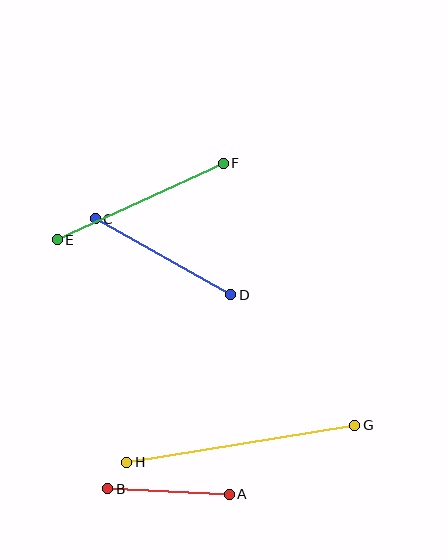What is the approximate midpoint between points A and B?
The midpoint is at approximately (168, 491) pixels.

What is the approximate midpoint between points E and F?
The midpoint is at approximately (140, 202) pixels.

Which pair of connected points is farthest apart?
Points G and H are farthest apart.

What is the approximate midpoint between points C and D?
The midpoint is at approximately (163, 257) pixels.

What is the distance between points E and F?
The distance is approximately 183 pixels.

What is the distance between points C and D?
The distance is approximately 155 pixels.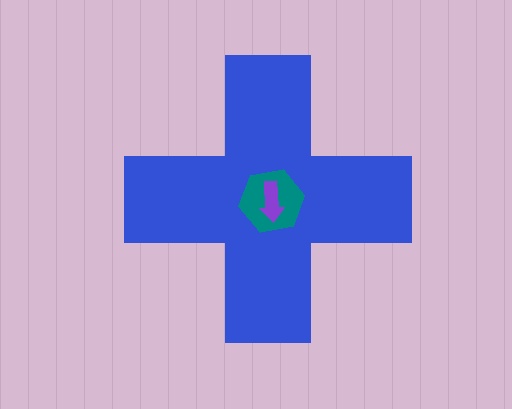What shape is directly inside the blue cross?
The teal hexagon.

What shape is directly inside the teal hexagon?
The purple arrow.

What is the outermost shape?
The blue cross.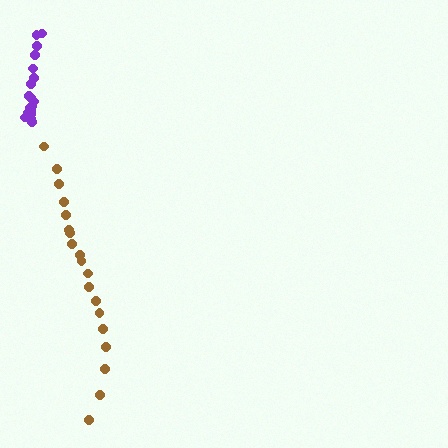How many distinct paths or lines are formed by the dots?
There are 2 distinct paths.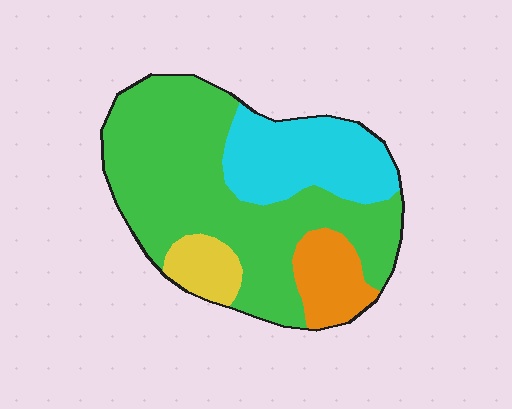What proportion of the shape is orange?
Orange covers about 10% of the shape.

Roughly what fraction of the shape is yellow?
Yellow takes up about one tenth (1/10) of the shape.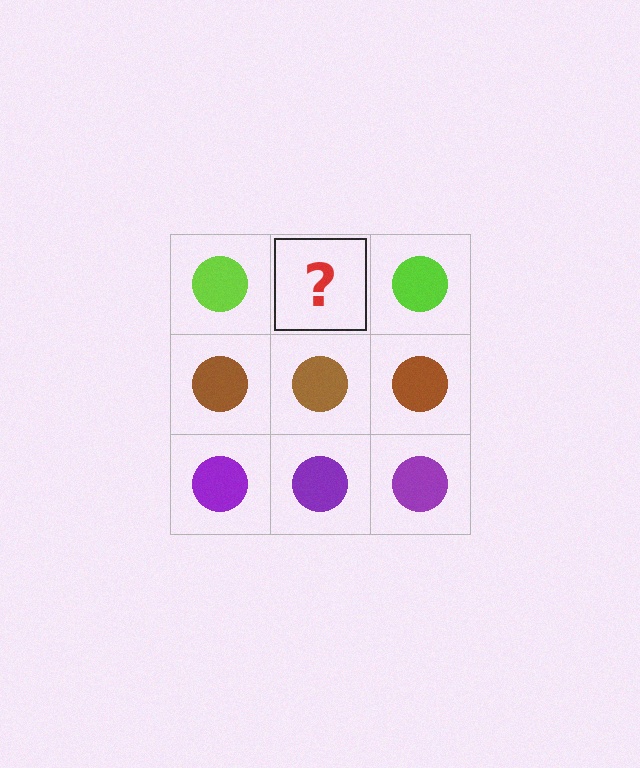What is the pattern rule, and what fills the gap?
The rule is that each row has a consistent color. The gap should be filled with a lime circle.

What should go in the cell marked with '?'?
The missing cell should contain a lime circle.